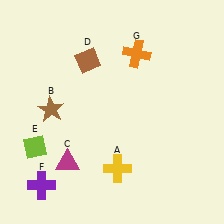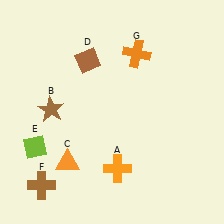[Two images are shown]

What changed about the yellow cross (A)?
In Image 1, A is yellow. In Image 2, it changed to orange.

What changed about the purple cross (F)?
In Image 1, F is purple. In Image 2, it changed to brown.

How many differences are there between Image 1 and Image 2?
There are 3 differences between the two images.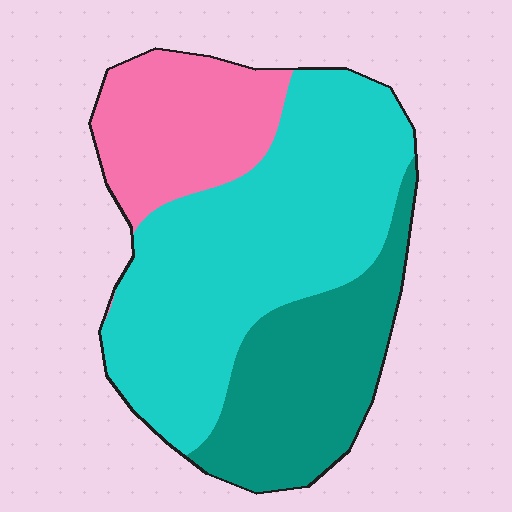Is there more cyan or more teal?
Cyan.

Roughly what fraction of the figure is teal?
Teal takes up about one quarter (1/4) of the figure.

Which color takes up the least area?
Pink, at roughly 20%.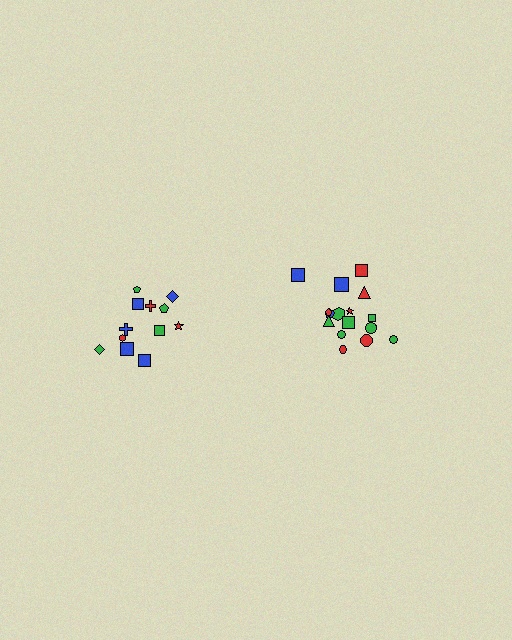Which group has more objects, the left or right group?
The right group.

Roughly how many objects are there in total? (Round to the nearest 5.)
Roughly 30 objects in total.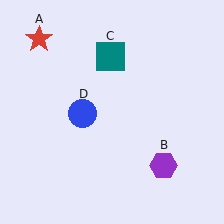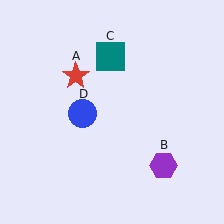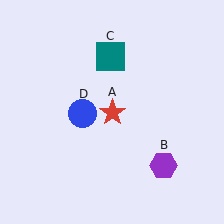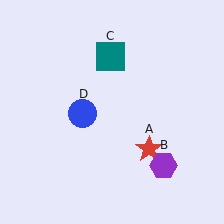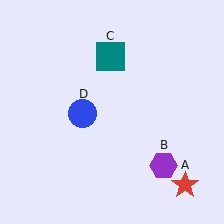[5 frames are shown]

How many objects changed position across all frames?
1 object changed position: red star (object A).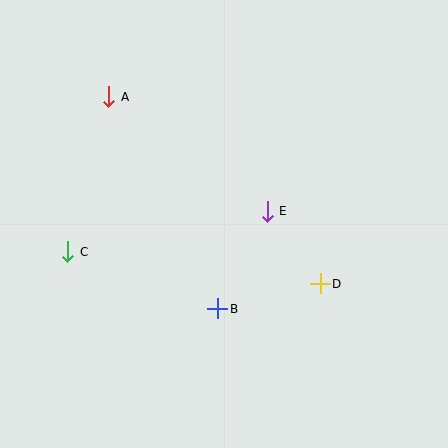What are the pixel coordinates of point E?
Point E is at (267, 211).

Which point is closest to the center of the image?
Point E at (267, 211) is closest to the center.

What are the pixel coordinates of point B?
Point B is at (218, 309).